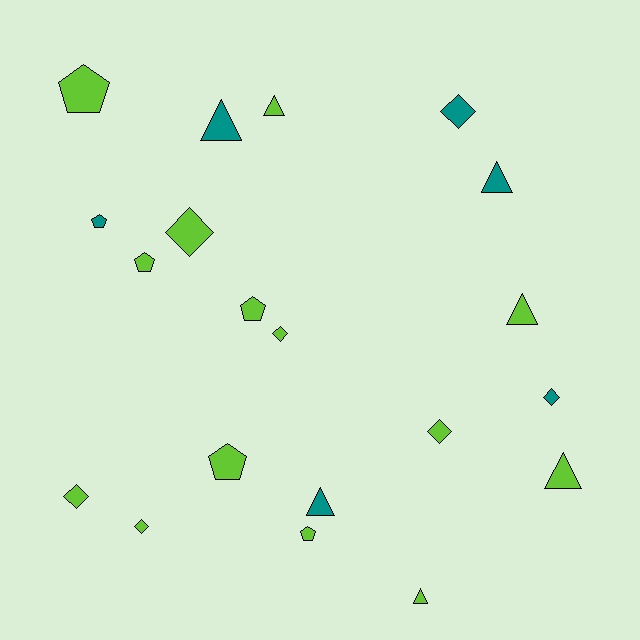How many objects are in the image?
There are 20 objects.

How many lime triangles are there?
There are 4 lime triangles.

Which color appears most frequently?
Lime, with 14 objects.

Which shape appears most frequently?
Triangle, with 7 objects.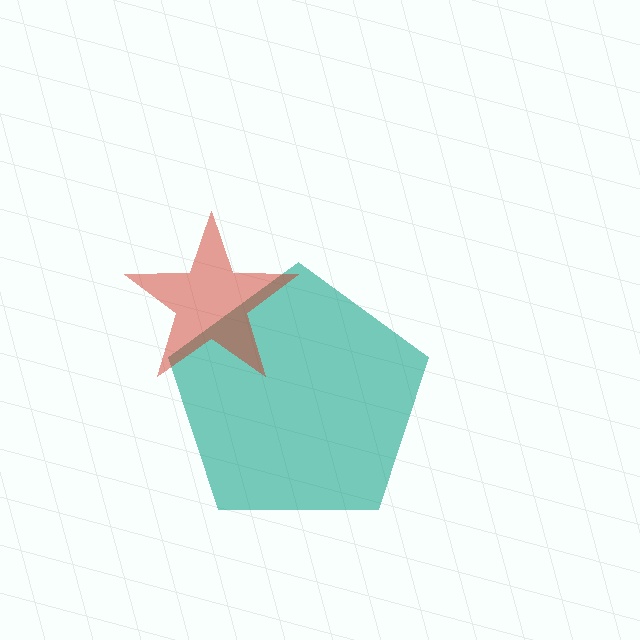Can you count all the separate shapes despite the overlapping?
Yes, there are 2 separate shapes.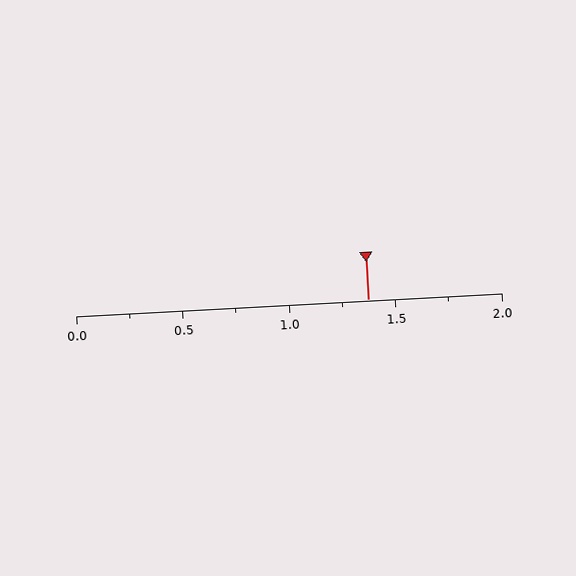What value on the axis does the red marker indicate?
The marker indicates approximately 1.38.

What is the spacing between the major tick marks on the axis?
The major ticks are spaced 0.5 apart.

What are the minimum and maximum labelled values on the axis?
The axis runs from 0.0 to 2.0.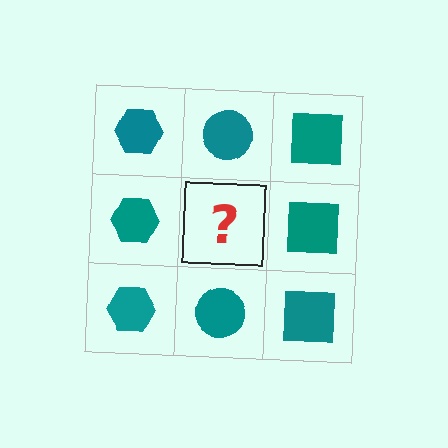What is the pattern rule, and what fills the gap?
The rule is that each column has a consistent shape. The gap should be filled with a teal circle.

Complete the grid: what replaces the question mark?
The question mark should be replaced with a teal circle.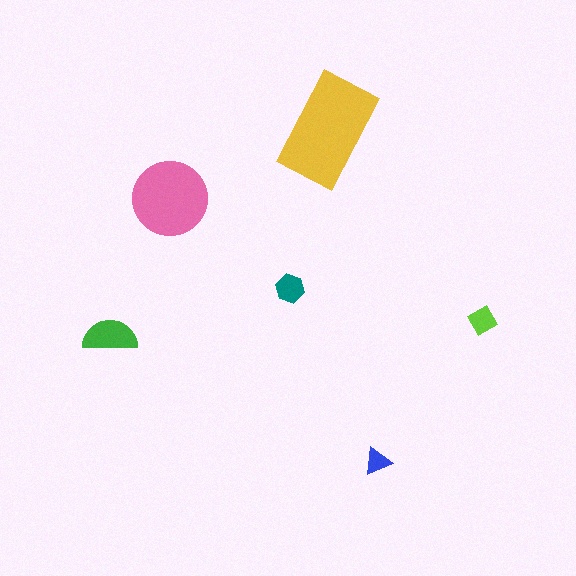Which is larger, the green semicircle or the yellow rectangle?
The yellow rectangle.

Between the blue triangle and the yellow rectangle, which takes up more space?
The yellow rectangle.